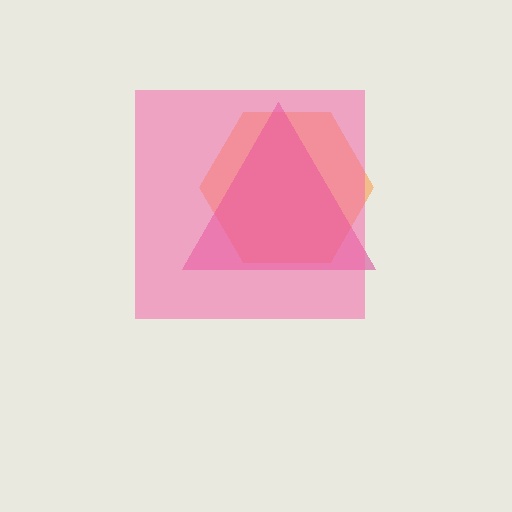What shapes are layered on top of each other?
The layered shapes are: an orange hexagon, a magenta triangle, a pink square.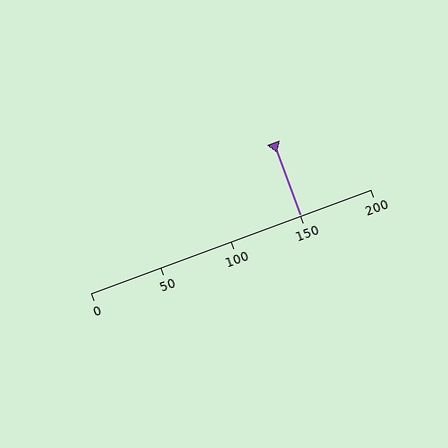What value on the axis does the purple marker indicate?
The marker indicates approximately 150.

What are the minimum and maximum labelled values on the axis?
The axis runs from 0 to 200.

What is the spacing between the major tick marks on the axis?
The major ticks are spaced 50 apart.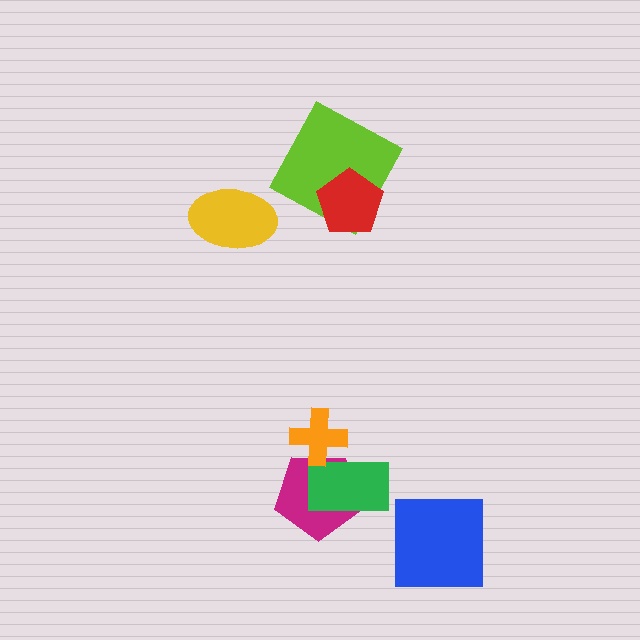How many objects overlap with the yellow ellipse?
0 objects overlap with the yellow ellipse.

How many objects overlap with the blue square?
0 objects overlap with the blue square.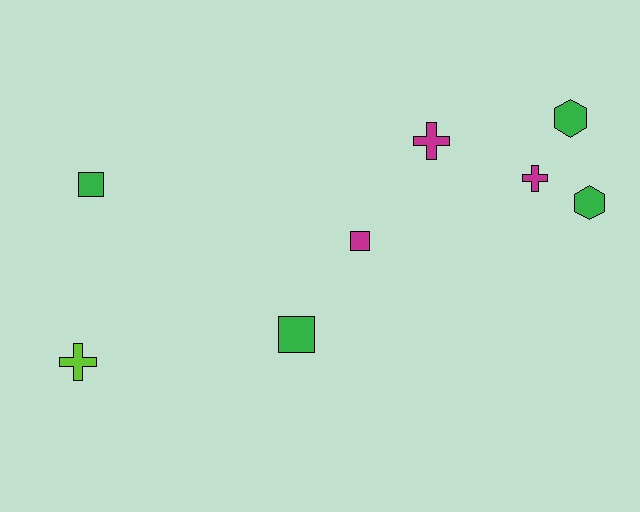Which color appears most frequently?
Green, with 4 objects.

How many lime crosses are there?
There is 1 lime cross.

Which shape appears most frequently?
Cross, with 3 objects.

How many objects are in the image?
There are 8 objects.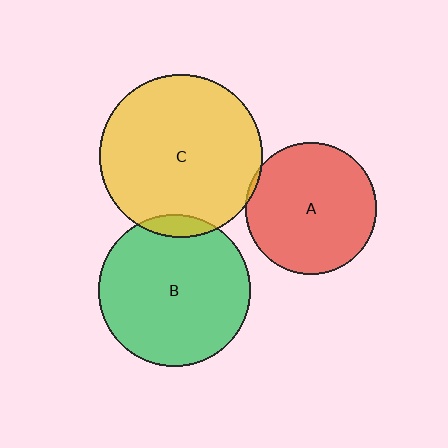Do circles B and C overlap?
Yes.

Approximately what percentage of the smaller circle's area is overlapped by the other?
Approximately 5%.